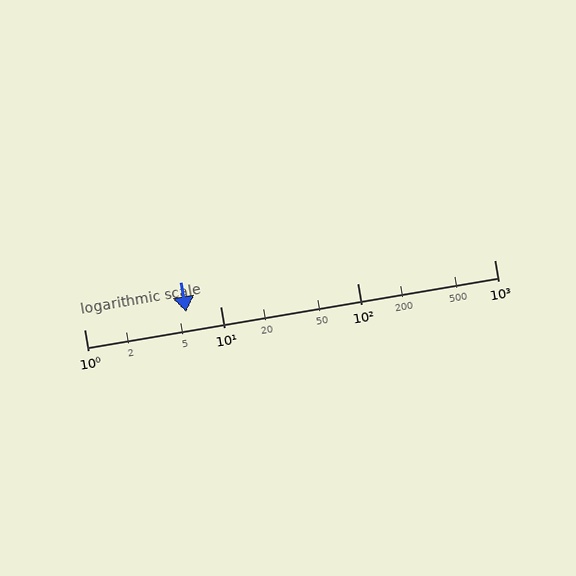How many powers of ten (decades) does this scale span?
The scale spans 3 decades, from 1 to 1000.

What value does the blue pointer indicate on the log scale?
The pointer indicates approximately 5.6.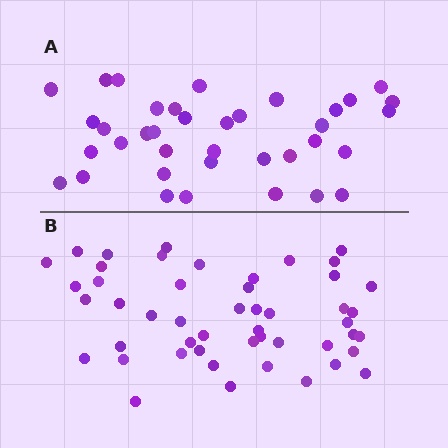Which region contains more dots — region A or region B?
Region B (the bottom region) has more dots.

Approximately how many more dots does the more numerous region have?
Region B has roughly 12 or so more dots than region A.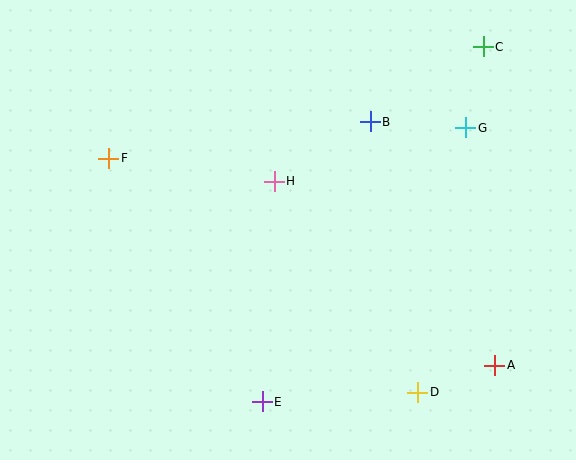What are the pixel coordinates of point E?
Point E is at (262, 402).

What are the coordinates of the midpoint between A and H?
The midpoint between A and H is at (384, 273).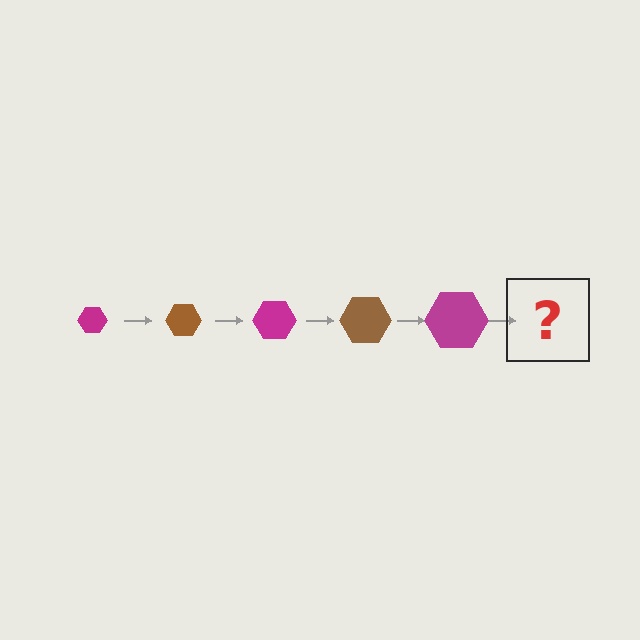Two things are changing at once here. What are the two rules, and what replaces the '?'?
The two rules are that the hexagon grows larger each step and the color cycles through magenta and brown. The '?' should be a brown hexagon, larger than the previous one.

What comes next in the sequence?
The next element should be a brown hexagon, larger than the previous one.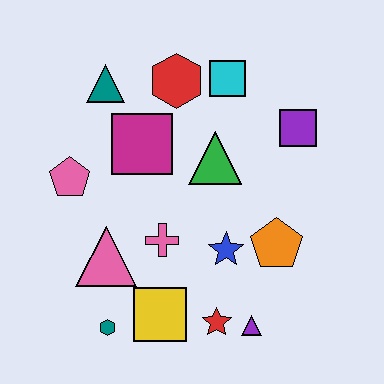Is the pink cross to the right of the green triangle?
No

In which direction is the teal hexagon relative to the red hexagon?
The teal hexagon is below the red hexagon.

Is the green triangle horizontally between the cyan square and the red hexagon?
Yes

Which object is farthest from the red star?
The teal triangle is farthest from the red star.